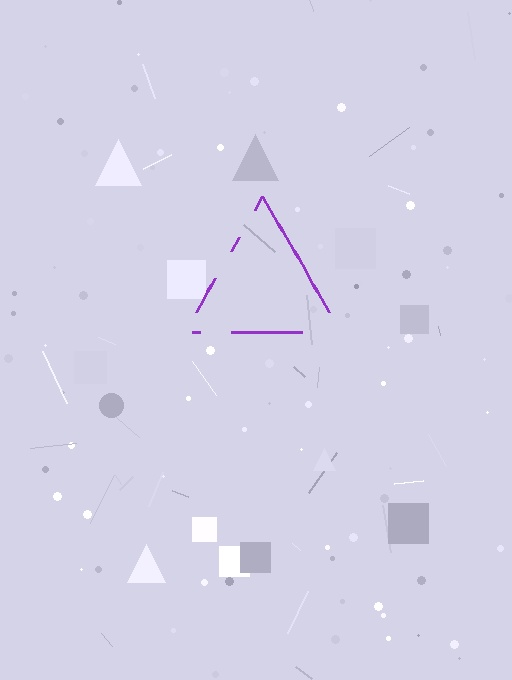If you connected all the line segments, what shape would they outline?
They would outline a triangle.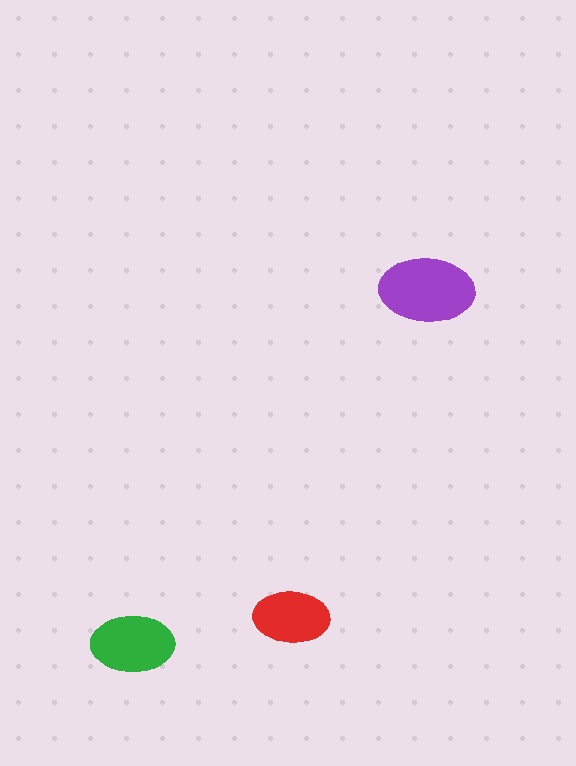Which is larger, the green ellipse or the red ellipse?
The green one.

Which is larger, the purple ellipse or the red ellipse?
The purple one.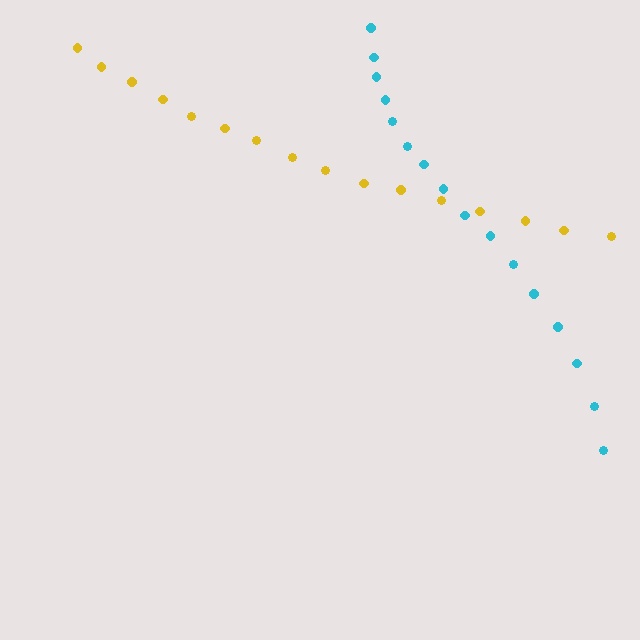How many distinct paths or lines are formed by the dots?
There are 2 distinct paths.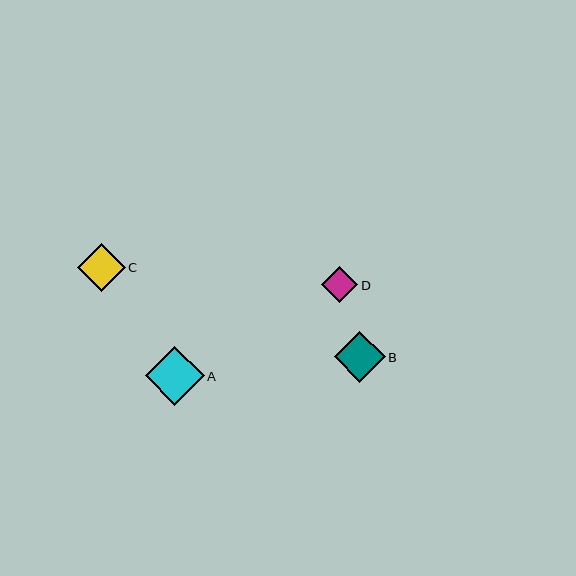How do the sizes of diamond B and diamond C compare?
Diamond B and diamond C are approximately the same size.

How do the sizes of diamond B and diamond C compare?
Diamond B and diamond C are approximately the same size.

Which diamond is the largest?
Diamond A is the largest with a size of approximately 59 pixels.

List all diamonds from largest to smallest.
From largest to smallest: A, B, C, D.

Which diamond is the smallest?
Diamond D is the smallest with a size of approximately 36 pixels.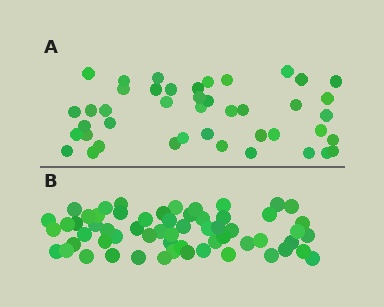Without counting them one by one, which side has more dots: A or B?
Region B (the bottom region) has more dots.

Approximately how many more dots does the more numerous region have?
Region B has approximately 15 more dots than region A.